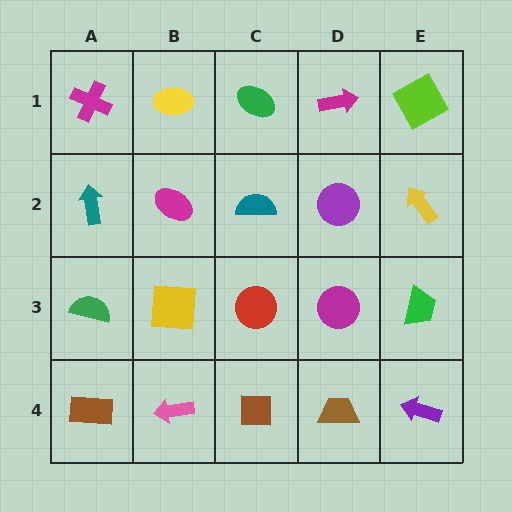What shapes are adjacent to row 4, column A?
A green semicircle (row 3, column A), a pink arrow (row 4, column B).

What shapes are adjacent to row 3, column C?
A teal semicircle (row 2, column C), a brown square (row 4, column C), a yellow square (row 3, column B), a magenta circle (row 3, column D).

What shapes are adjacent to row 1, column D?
A purple circle (row 2, column D), a green ellipse (row 1, column C), a lime square (row 1, column E).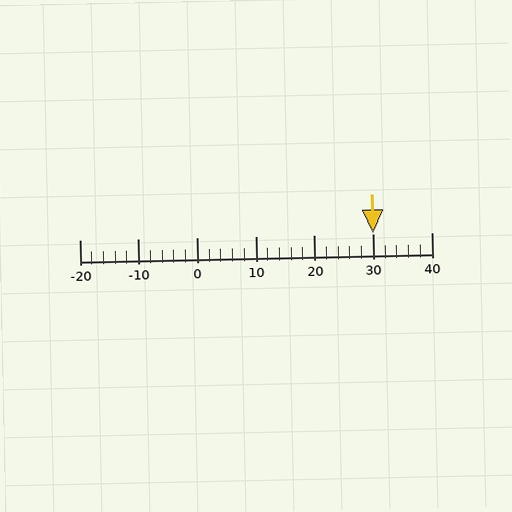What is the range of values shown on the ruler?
The ruler shows values from -20 to 40.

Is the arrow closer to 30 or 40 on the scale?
The arrow is closer to 30.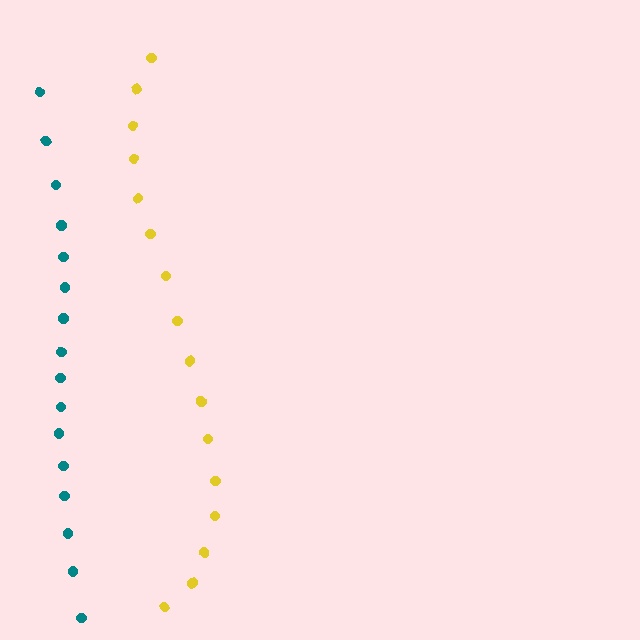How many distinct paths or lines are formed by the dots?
There are 2 distinct paths.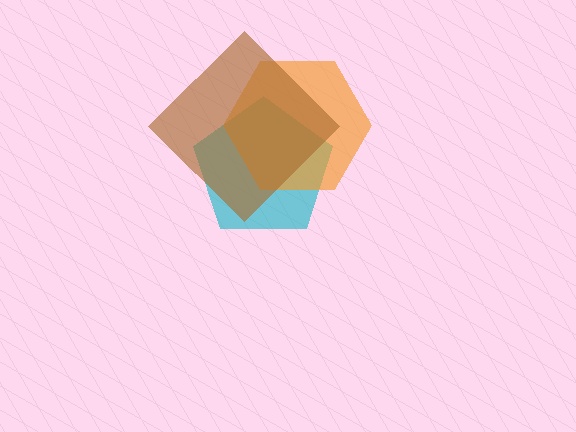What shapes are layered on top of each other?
The layered shapes are: a cyan pentagon, an orange hexagon, a brown diamond.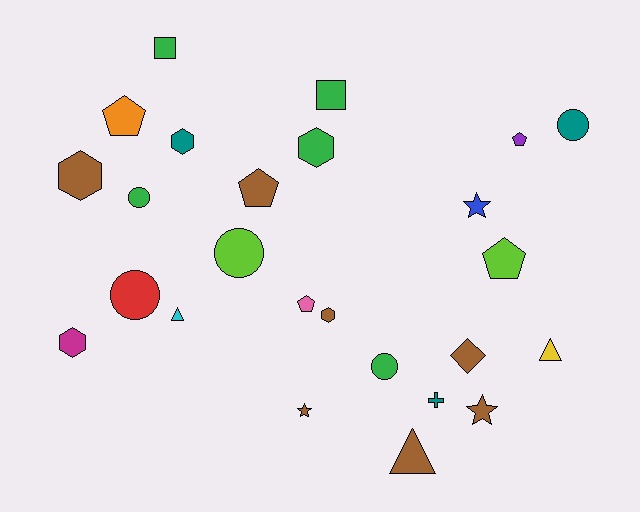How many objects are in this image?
There are 25 objects.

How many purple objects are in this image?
There is 1 purple object.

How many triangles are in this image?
There are 3 triangles.